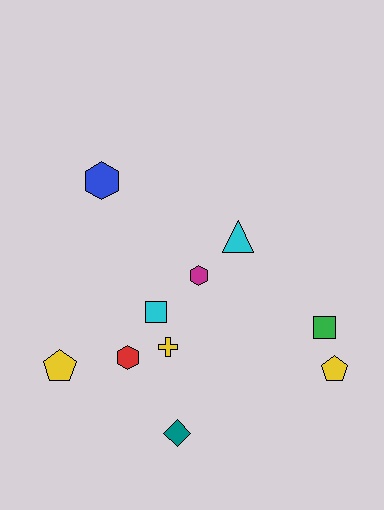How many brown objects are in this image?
There are no brown objects.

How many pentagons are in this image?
There are 2 pentagons.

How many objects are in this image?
There are 10 objects.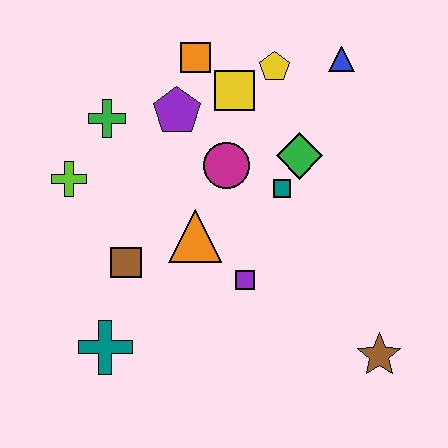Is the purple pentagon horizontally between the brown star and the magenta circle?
No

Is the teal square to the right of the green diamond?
No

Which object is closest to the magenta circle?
The teal square is closest to the magenta circle.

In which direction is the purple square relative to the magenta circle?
The purple square is below the magenta circle.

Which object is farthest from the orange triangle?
The blue triangle is farthest from the orange triangle.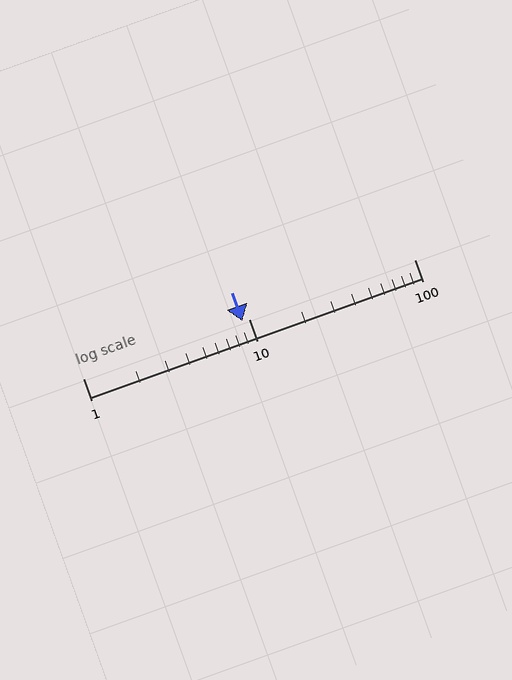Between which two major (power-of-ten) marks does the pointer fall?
The pointer is between 1 and 10.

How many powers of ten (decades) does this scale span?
The scale spans 2 decades, from 1 to 100.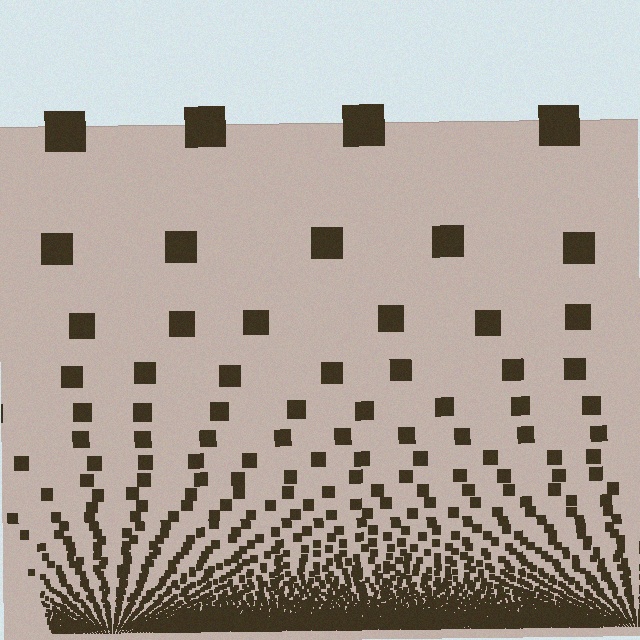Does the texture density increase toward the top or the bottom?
Density increases toward the bottom.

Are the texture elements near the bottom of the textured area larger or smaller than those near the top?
Smaller. The gradient is inverted — elements near the bottom are smaller and denser.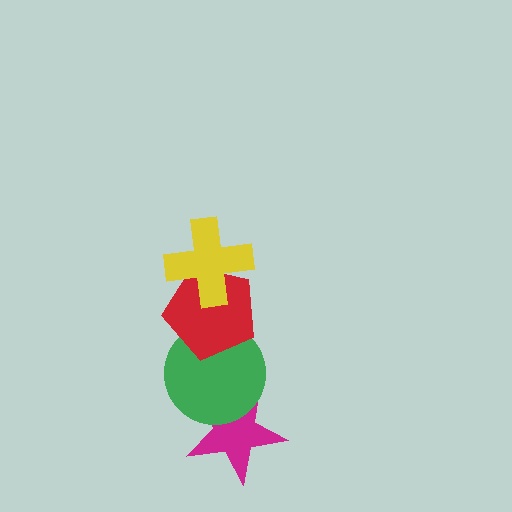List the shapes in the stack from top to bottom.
From top to bottom: the yellow cross, the red pentagon, the green circle, the magenta star.